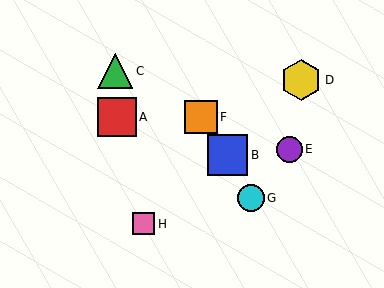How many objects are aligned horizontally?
2 objects (A, F) are aligned horizontally.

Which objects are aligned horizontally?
Objects A, F are aligned horizontally.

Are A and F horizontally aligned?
Yes, both are at y≈117.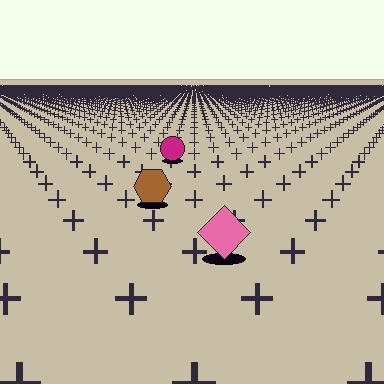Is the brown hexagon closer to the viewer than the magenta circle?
Yes. The brown hexagon is closer — you can tell from the texture gradient: the ground texture is coarser near it.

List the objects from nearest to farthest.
From nearest to farthest: the pink diamond, the brown hexagon, the magenta circle.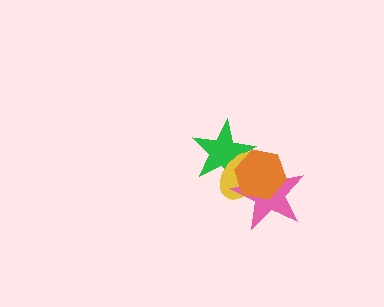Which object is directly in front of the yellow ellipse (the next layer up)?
The pink star is directly in front of the yellow ellipse.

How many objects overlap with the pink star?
3 objects overlap with the pink star.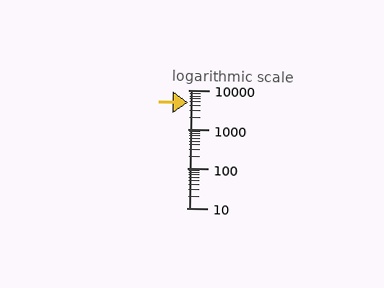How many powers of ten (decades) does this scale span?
The scale spans 3 decades, from 10 to 10000.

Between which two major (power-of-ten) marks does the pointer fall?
The pointer is between 1000 and 10000.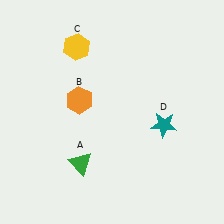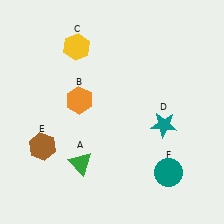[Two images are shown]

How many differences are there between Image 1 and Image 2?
There are 2 differences between the two images.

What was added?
A brown hexagon (E), a teal circle (F) were added in Image 2.